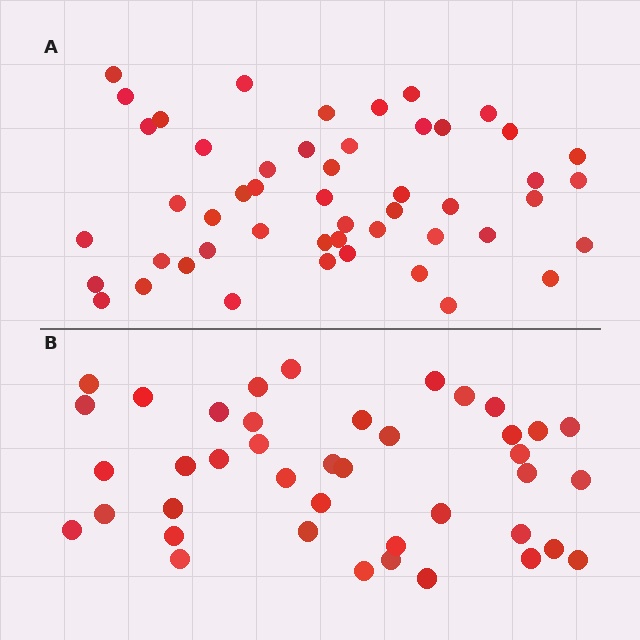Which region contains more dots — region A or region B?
Region A (the top region) has more dots.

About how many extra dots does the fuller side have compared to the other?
Region A has roughly 8 or so more dots than region B.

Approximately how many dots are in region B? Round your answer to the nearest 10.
About 40 dots. (The exact count is 41, which rounds to 40.)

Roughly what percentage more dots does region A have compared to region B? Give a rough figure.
About 20% more.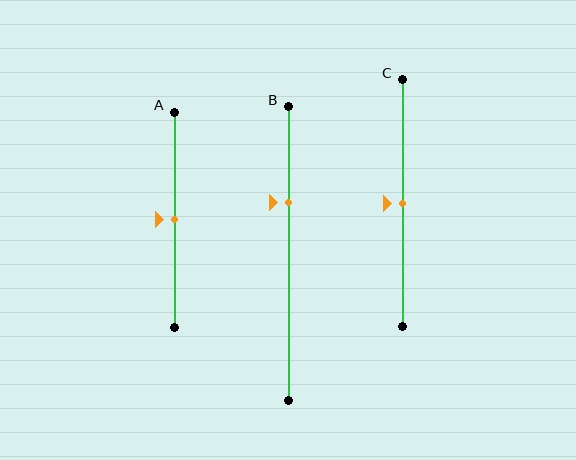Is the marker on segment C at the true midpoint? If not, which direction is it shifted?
Yes, the marker on segment C is at the true midpoint.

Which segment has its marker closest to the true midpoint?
Segment A has its marker closest to the true midpoint.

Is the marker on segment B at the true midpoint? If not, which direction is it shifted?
No, the marker on segment B is shifted upward by about 17% of the segment length.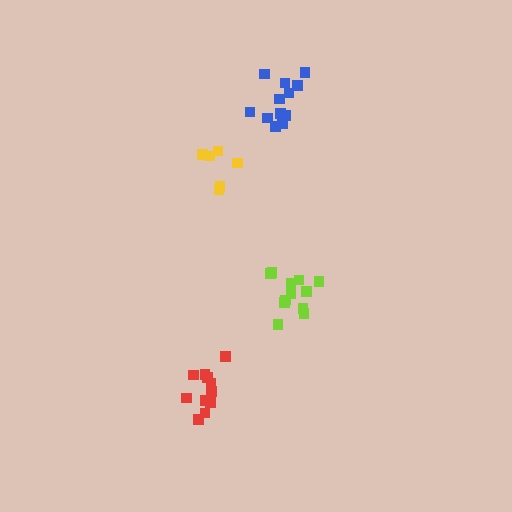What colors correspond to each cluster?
The clusters are colored: lime, blue, red, yellow.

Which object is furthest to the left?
The red cluster is leftmost.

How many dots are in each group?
Group 1: 12 dots, Group 2: 12 dots, Group 3: 11 dots, Group 4: 6 dots (41 total).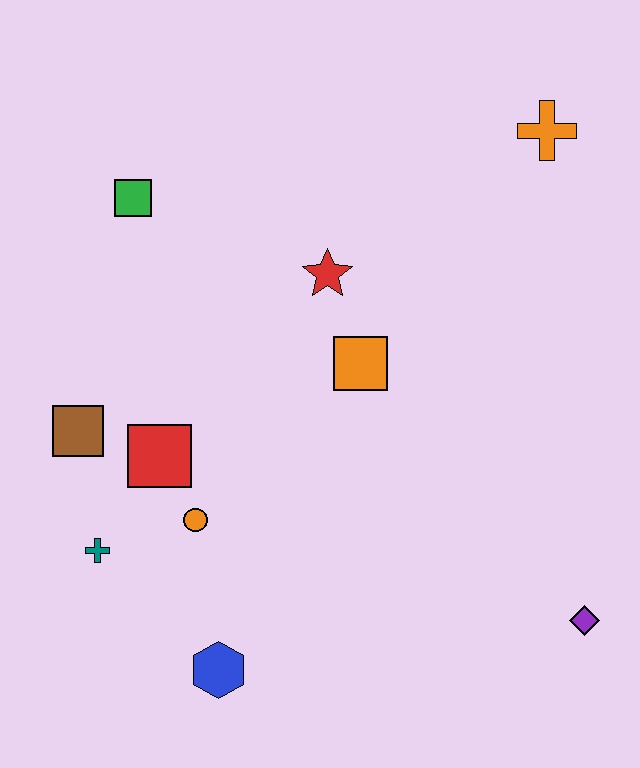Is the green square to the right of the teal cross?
Yes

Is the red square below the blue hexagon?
No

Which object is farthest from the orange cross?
The blue hexagon is farthest from the orange cross.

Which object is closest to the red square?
The orange circle is closest to the red square.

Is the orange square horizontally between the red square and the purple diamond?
Yes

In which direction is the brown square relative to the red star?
The brown square is to the left of the red star.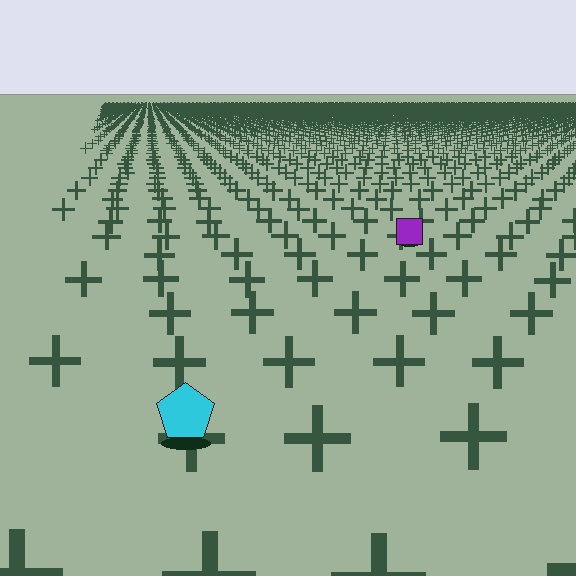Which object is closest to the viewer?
The cyan pentagon is closest. The texture marks near it are larger and more spread out.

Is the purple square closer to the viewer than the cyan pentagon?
No. The cyan pentagon is closer — you can tell from the texture gradient: the ground texture is coarser near it.